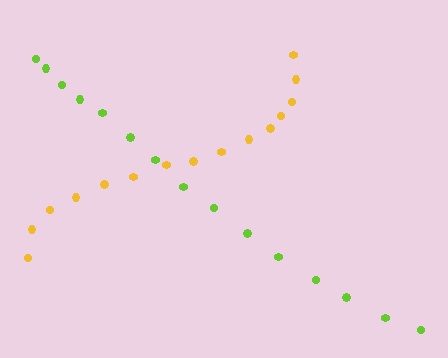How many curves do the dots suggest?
There are 2 distinct paths.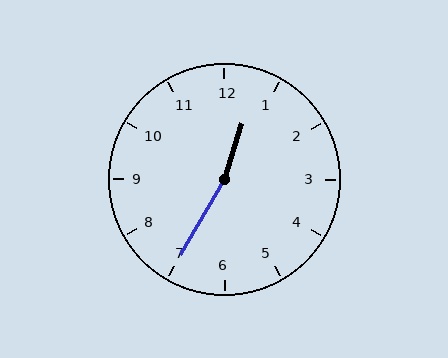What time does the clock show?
12:35.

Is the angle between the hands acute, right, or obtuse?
It is obtuse.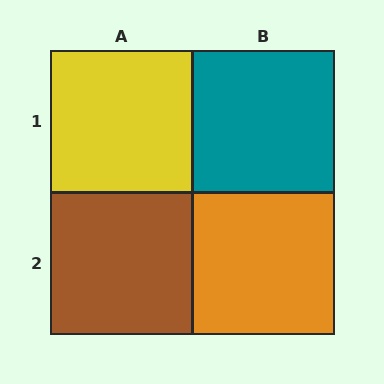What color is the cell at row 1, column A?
Yellow.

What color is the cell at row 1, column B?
Teal.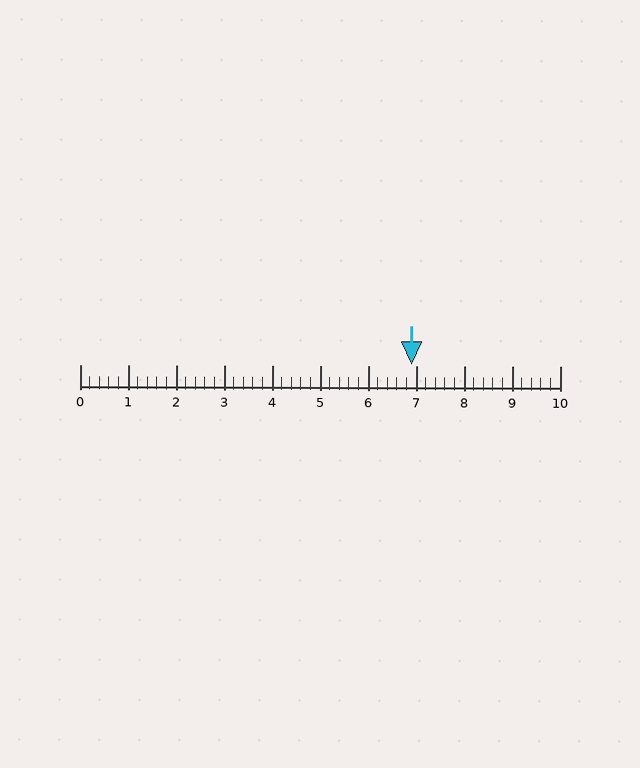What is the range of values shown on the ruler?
The ruler shows values from 0 to 10.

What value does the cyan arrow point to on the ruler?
The cyan arrow points to approximately 6.9.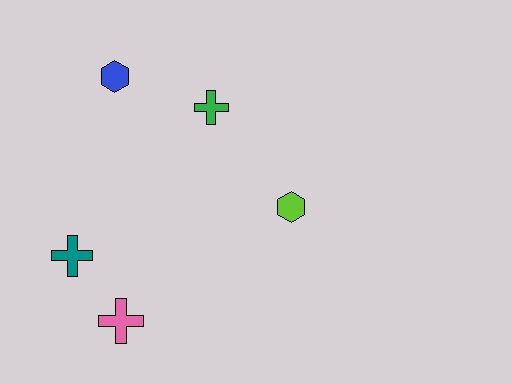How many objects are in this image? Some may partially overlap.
There are 5 objects.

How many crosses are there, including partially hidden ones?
There are 3 crosses.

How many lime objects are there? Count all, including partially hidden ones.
There is 1 lime object.